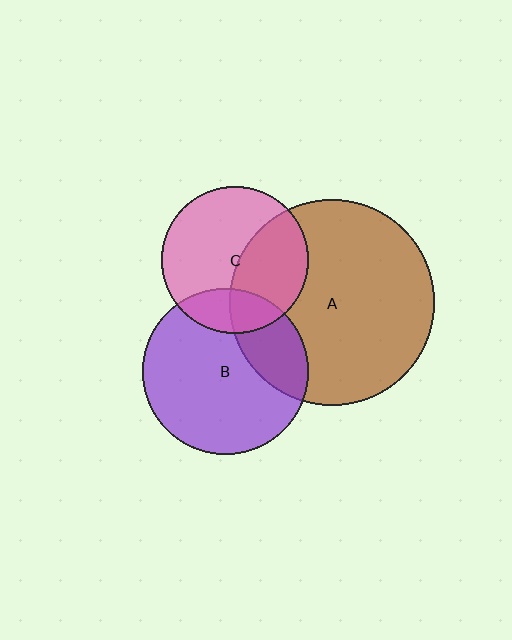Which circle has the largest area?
Circle A (brown).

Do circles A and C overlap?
Yes.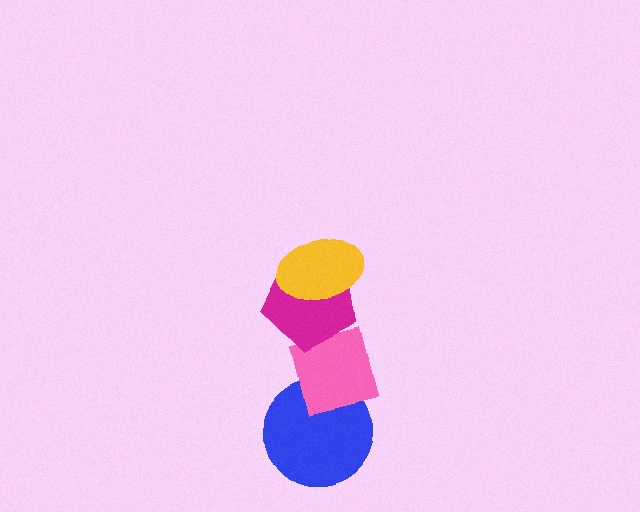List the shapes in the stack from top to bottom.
From top to bottom: the yellow ellipse, the magenta pentagon, the pink square, the blue circle.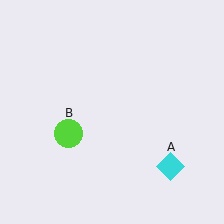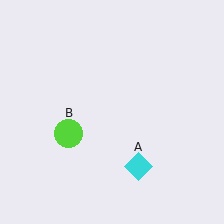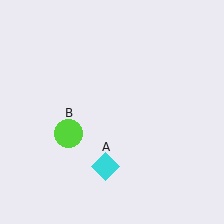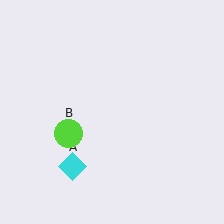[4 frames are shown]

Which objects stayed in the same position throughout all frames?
Lime circle (object B) remained stationary.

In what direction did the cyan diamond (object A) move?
The cyan diamond (object A) moved left.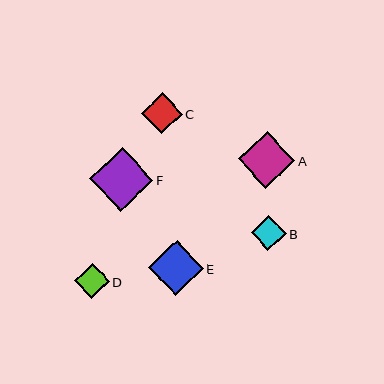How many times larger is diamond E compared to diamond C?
Diamond E is approximately 1.3 times the size of diamond C.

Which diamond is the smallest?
Diamond D is the smallest with a size of approximately 35 pixels.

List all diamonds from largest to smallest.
From largest to smallest: F, A, E, C, B, D.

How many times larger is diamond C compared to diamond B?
Diamond C is approximately 1.2 times the size of diamond B.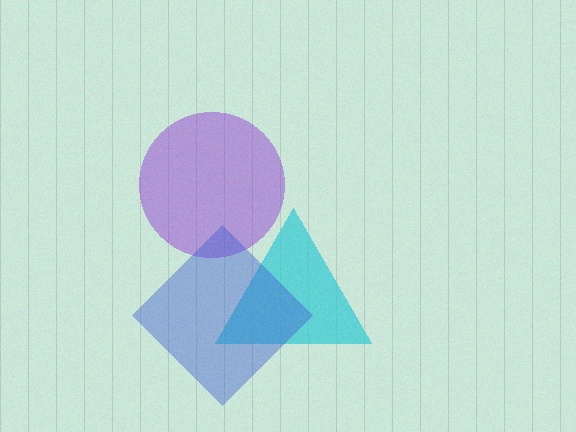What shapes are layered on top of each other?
The layered shapes are: a purple circle, a cyan triangle, a blue diamond.